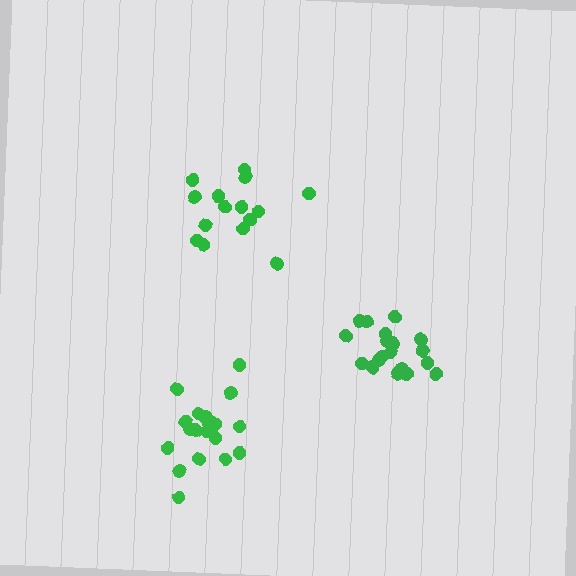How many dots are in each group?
Group 1: 15 dots, Group 2: 20 dots, Group 3: 21 dots (56 total).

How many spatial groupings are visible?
There are 3 spatial groupings.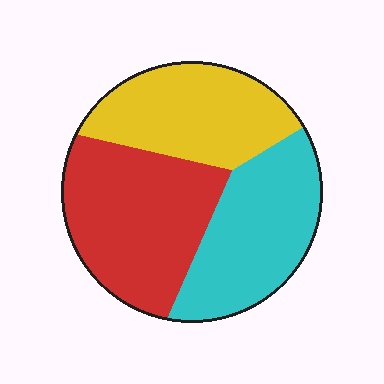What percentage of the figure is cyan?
Cyan covers around 30% of the figure.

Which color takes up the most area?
Red, at roughly 40%.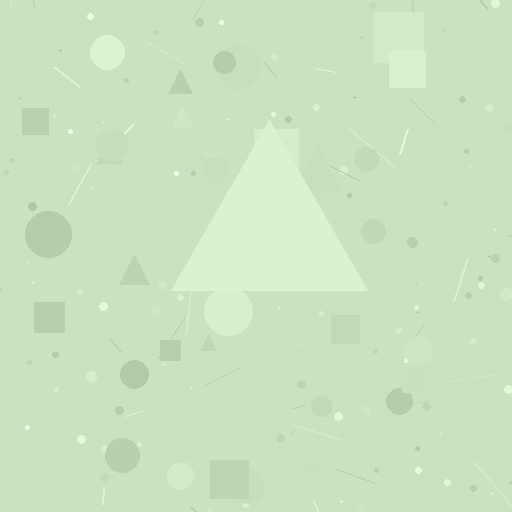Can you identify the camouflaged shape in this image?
The camouflaged shape is a triangle.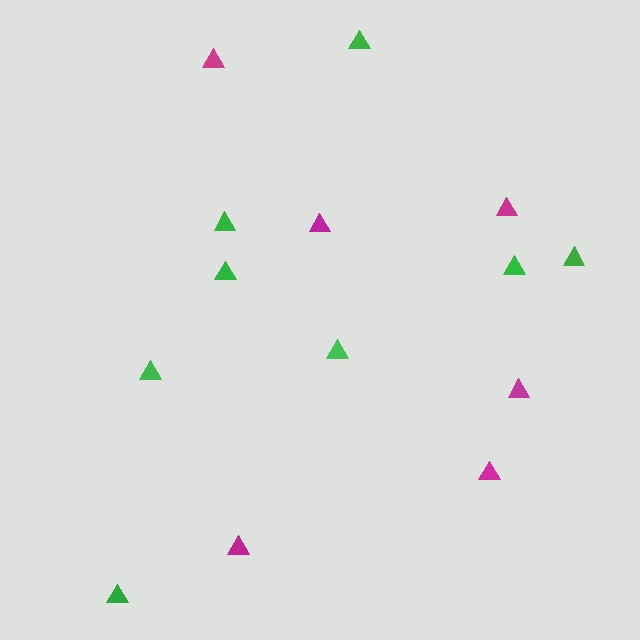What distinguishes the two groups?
There are 2 groups: one group of green triangles (8) and one group of magenta triangles (6).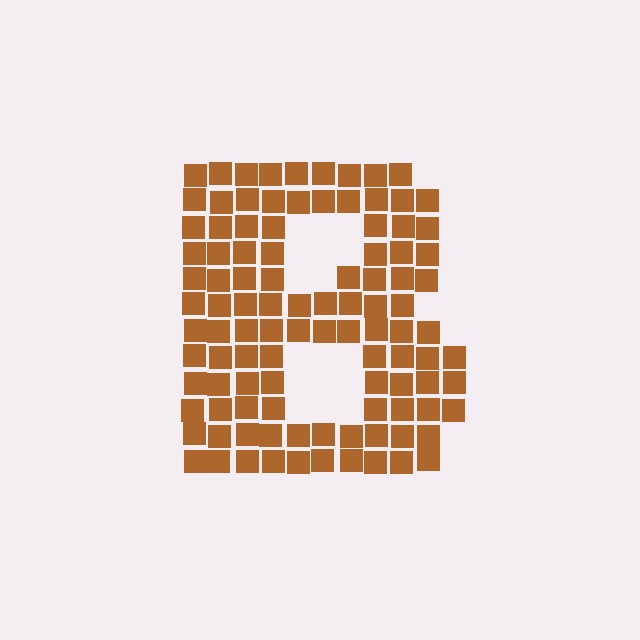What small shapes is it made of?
It is made of small squares.